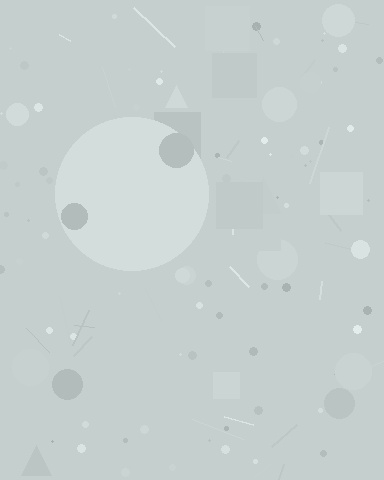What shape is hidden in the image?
A circle is hidden in the image.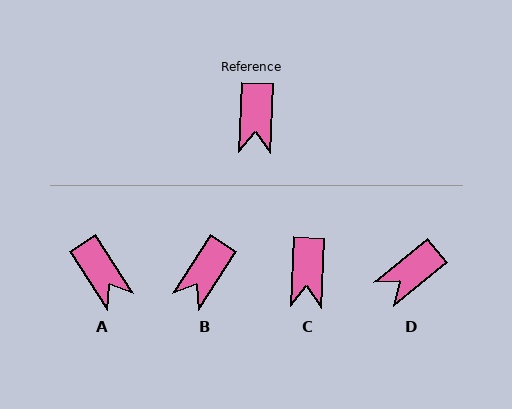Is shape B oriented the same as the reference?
No, it is off by about 30 degrees.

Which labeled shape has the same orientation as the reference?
C.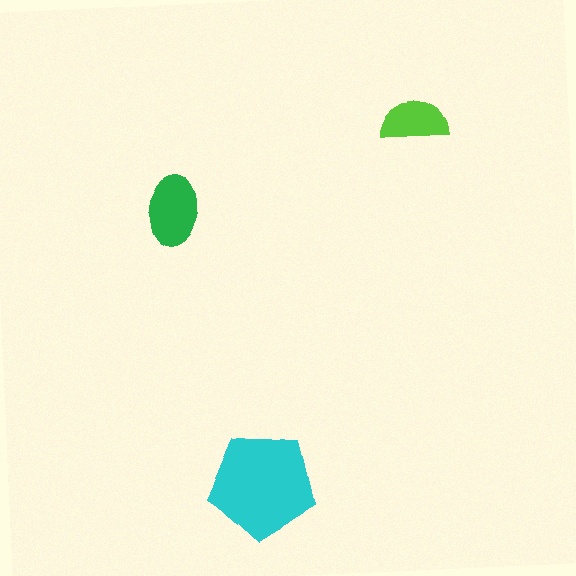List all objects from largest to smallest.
The cyan pentagon, the green ellipse, the lime semicircle.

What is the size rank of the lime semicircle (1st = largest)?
3rd.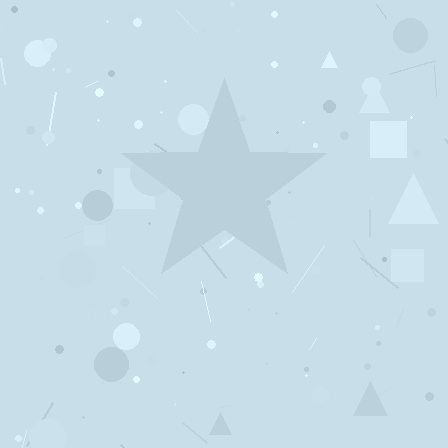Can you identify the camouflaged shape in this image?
The camouflaged shape is a star.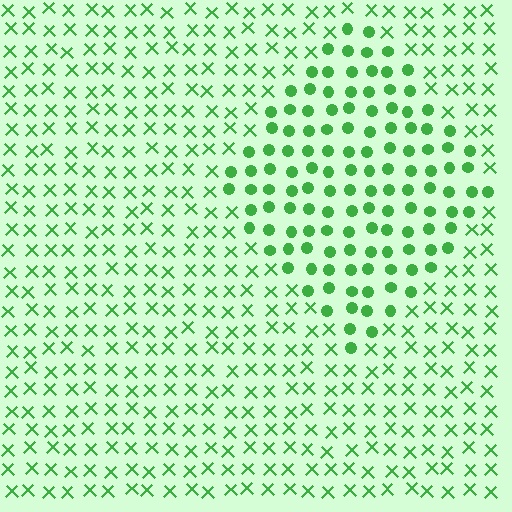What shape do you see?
I see a diamond.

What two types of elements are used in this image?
The image uses circles inside the diamond region and X marks outside it.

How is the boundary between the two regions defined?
The boundary is defined by a change in element shape: circles inside vs. X marks outside. All elements share the same color and spacing.